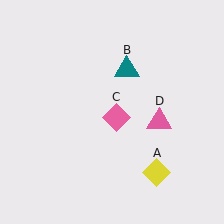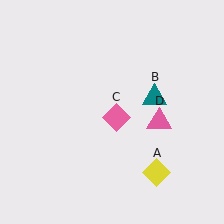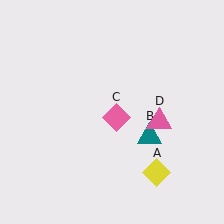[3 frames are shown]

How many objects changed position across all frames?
1 object changed position: teal triangle (object B).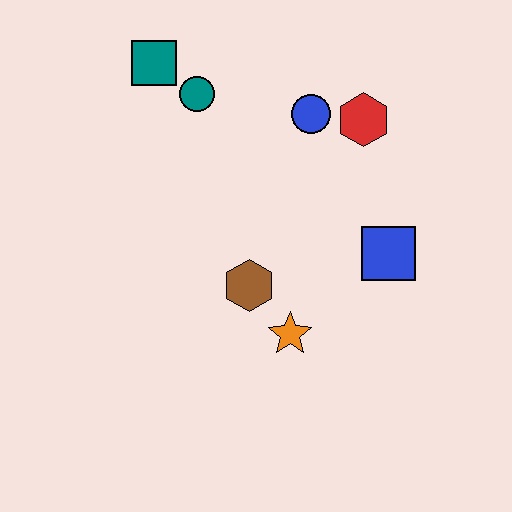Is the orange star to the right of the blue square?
No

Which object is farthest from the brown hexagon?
The teal square is farthest from the brown hexagon.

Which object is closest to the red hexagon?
The blue circle is closest to the red hexagon.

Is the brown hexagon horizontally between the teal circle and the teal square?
No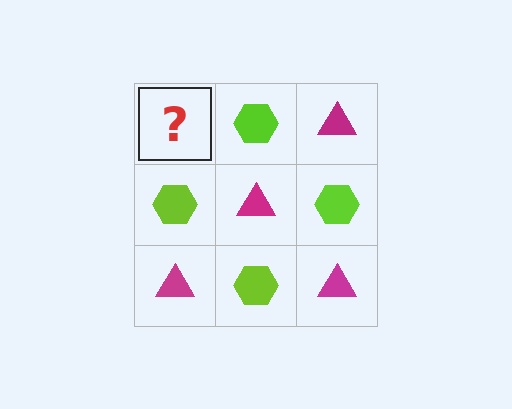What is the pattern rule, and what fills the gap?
The rule is that it alternates magenta triangle and lime hexagon in a checkerboard pattern. The gap should be filled with a magenta triangle.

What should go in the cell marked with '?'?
The missing cell should contain a magenta triangle.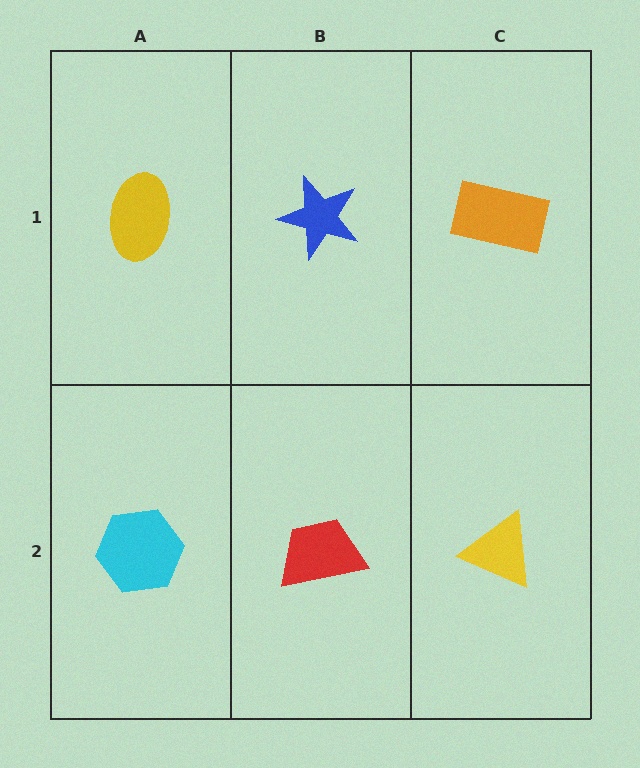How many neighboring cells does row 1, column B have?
3.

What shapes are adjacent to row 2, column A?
A yellow ellipse (row 1, column A), a red trapezoid (row 2, column B).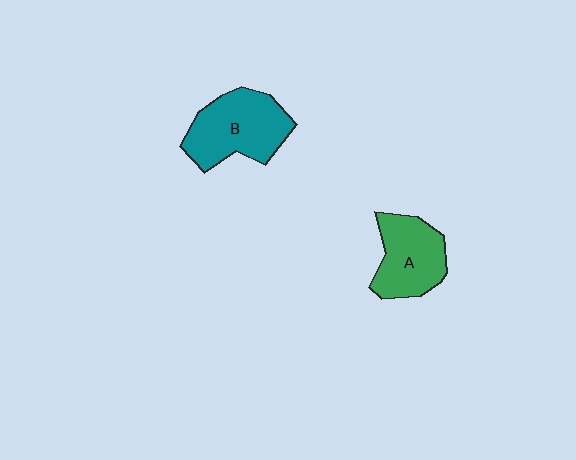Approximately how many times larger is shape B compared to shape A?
Approximately 1.2 times.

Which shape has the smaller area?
Shape A (green).